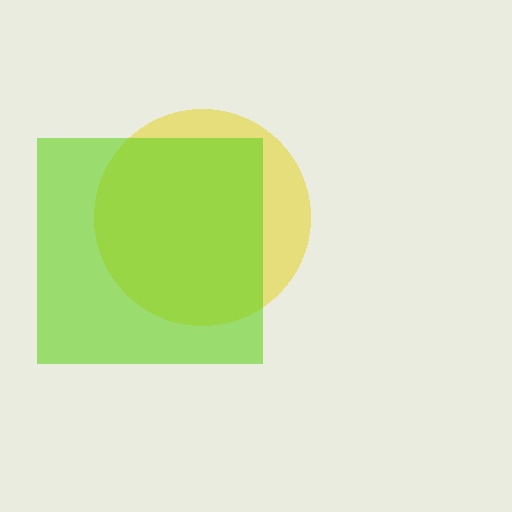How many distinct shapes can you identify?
There are 2 distinct shapes: a yellow circle, a lime square.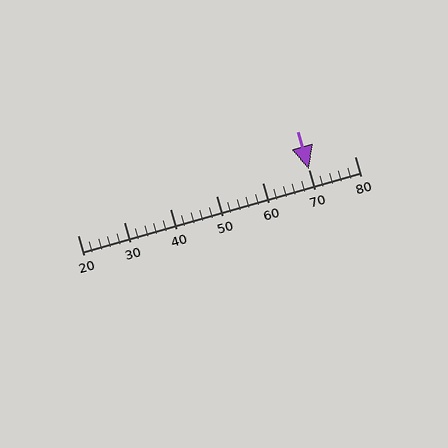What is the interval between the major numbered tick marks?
The major tick marks are spaced 10 units apart.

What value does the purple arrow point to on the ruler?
The purple arrow points to approximately 70.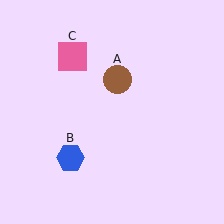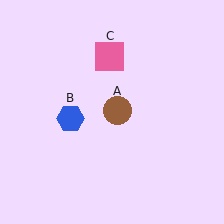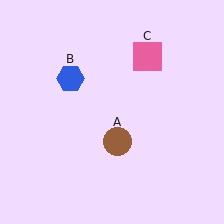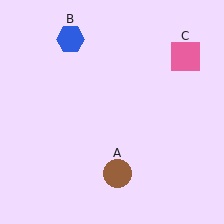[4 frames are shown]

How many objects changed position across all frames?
3 objects changed position: brown circle (object A), blue hexagon (object B), pink square (object C).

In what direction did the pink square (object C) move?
The pink square (object C) moved right.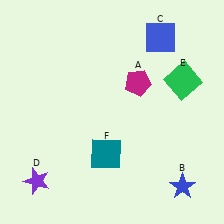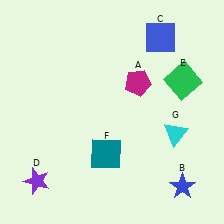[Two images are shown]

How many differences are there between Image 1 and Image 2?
There is 1 difference between the two images.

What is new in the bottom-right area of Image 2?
A cyan triangle (G) was added in the bottom-right area of Image 2.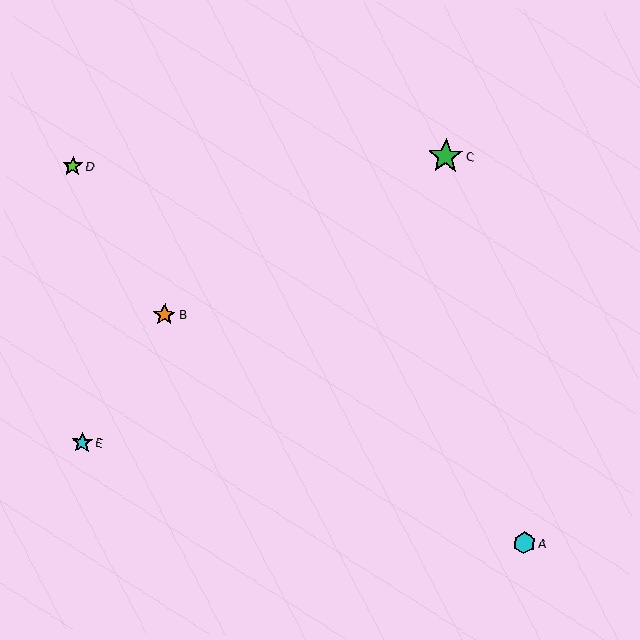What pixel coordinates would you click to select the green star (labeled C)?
Click at (446, 156) to select the green star C.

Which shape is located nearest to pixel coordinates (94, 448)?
The cyan star (labeled E) at (82, 443) is nearest to that location.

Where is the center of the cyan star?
The center of the cyan star is at (82, 443).